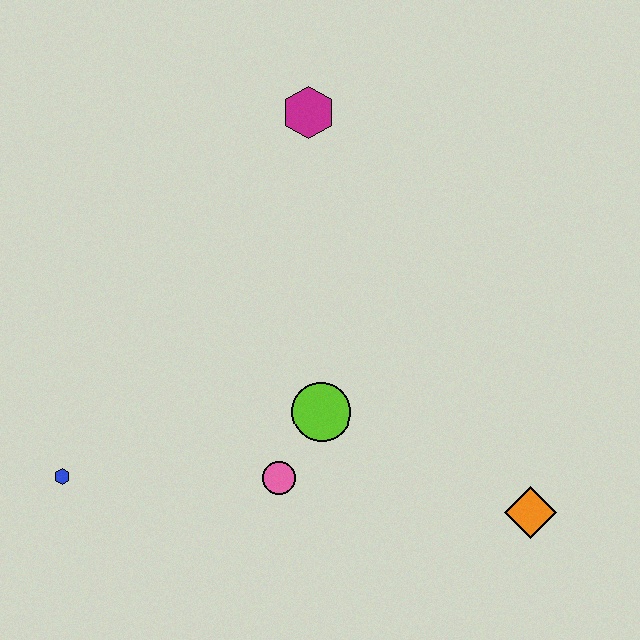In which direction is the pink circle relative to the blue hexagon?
The pink circle is to the right of the blue hexagon.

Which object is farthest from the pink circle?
The magenta hexagon is farthest from the pink circle.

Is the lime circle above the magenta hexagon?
No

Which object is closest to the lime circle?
The pink circle is closest to the lime circle.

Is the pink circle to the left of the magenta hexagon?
Yes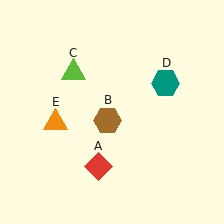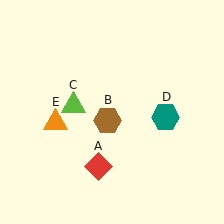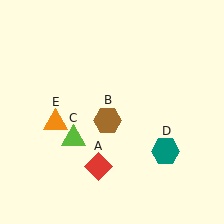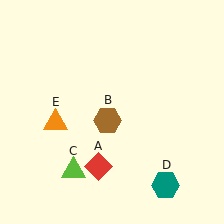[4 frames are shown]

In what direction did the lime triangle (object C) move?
The lime triangle (object C) moved down.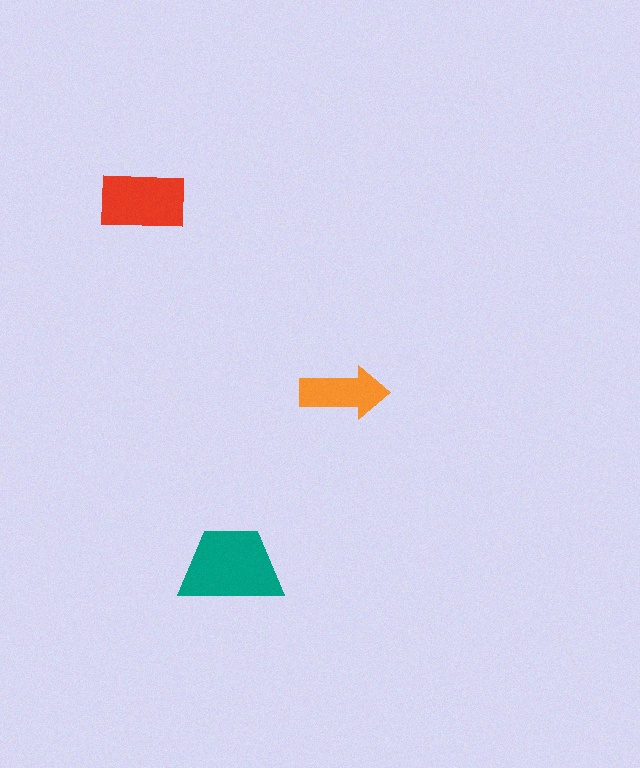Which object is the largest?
The teal trapezoid.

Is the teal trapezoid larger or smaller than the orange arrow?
Larger.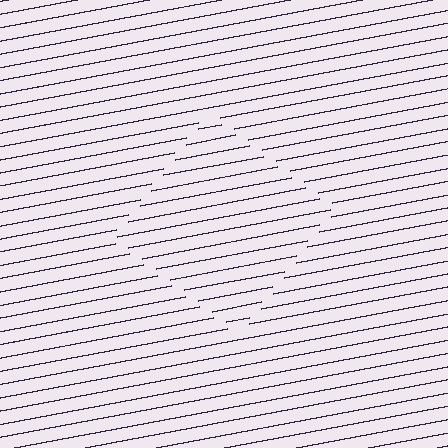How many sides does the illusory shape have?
4 sides — the line-ends trace a square.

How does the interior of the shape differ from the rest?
The interior of the shape contains the same grating, shifted by half a period — the contour is defined by the phase discontinuity where line-ends from the inner and outer gratings abut.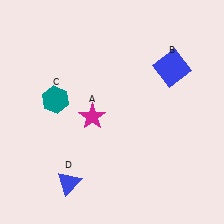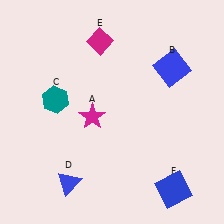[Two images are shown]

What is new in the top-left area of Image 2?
A magenta diamond (E) was added in the top-left area of Image 2.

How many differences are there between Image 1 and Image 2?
There are 2 differences between the two images.